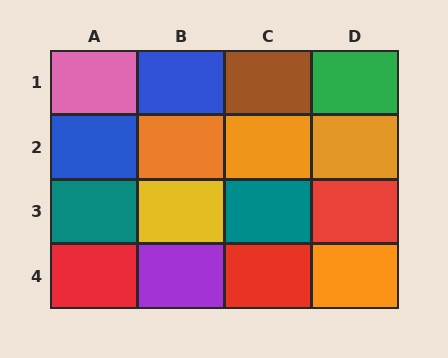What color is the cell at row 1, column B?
Blue.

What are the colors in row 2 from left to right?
Blue, orange, orange, orange.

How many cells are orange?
4 cells are orange.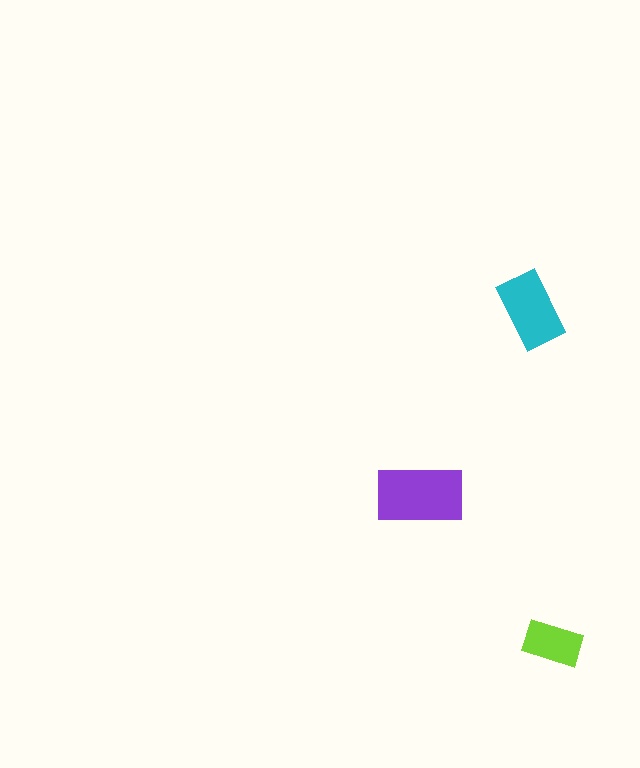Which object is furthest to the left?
The purple rectangle is leftmost.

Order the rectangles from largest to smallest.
the purple one, the cyan one, the lime one.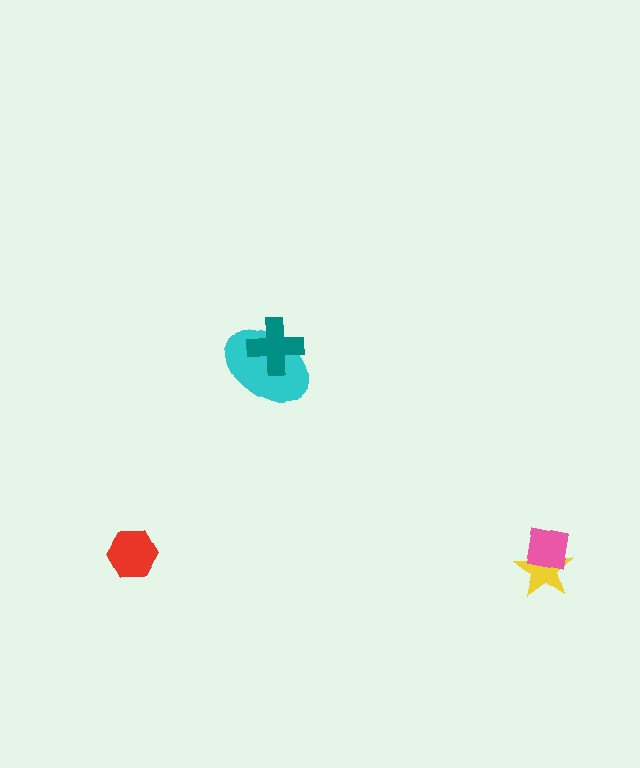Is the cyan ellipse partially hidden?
Yes, it is partially covered by another shape.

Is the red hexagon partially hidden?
No, no other shape covers it.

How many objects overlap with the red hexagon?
0 objects overlap with the red hexagon.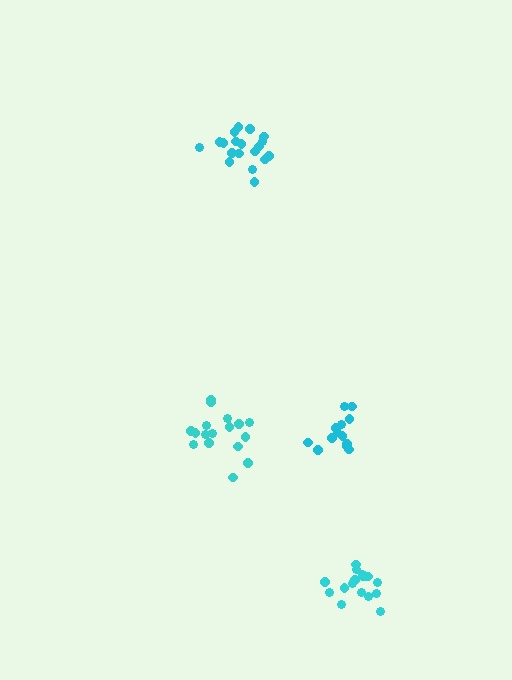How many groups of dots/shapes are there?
There are 4 groups.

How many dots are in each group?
Group 1: 13 dots, Group 2: 17 dots, Group 3: 17 dots, Group 4: 19 dots (66 total).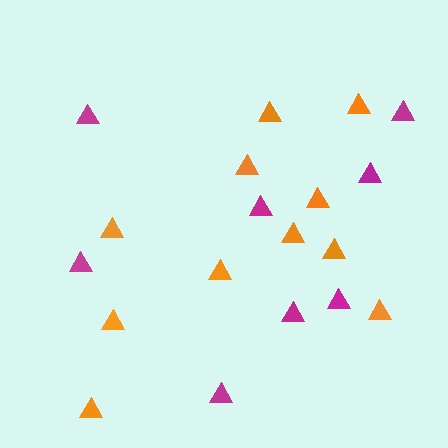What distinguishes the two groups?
There are 2 groups: one group of orange triangles (11) and one group of magenta triangles (8).